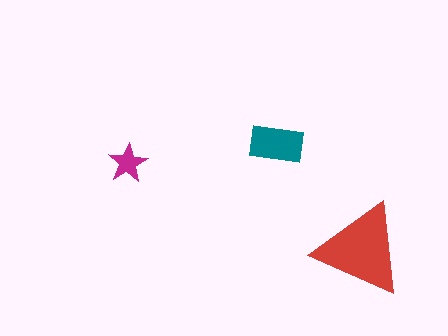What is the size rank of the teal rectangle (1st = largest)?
2nd.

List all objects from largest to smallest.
The red triangle, the teal rectangle, the magenta star.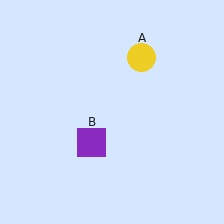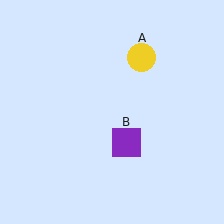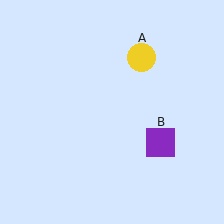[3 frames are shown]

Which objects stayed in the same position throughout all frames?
Yellow circle (object A) remained stationary.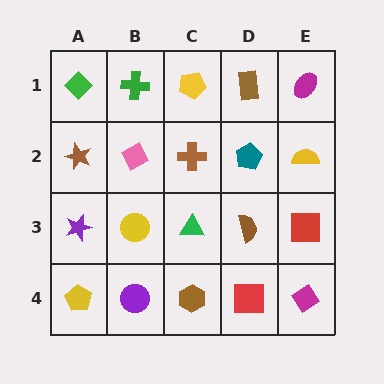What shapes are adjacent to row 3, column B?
A pink diamond (row 2, column B), a purple circle (row 4, column B), a purple star (row 3, column A), a green triangle (row 3, column C).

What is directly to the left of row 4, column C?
A purple circle.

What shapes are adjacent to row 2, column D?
A brown rectangle (row 1, column D), a brown semicircle (row 3, column D), a brown cross (row 2, column C), a yellow semicircle (row 2, column E).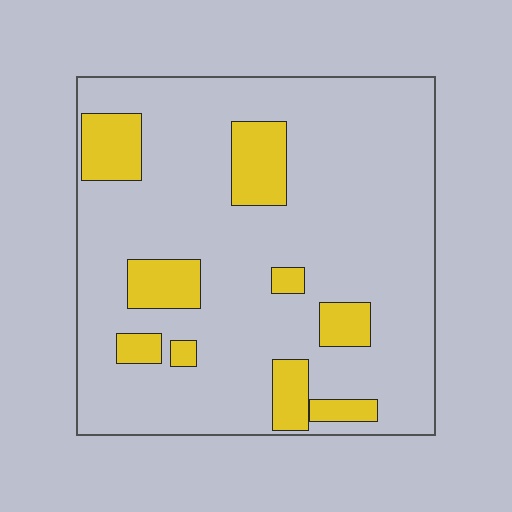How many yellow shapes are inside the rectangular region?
9.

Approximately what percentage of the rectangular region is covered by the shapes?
Approximately 15%.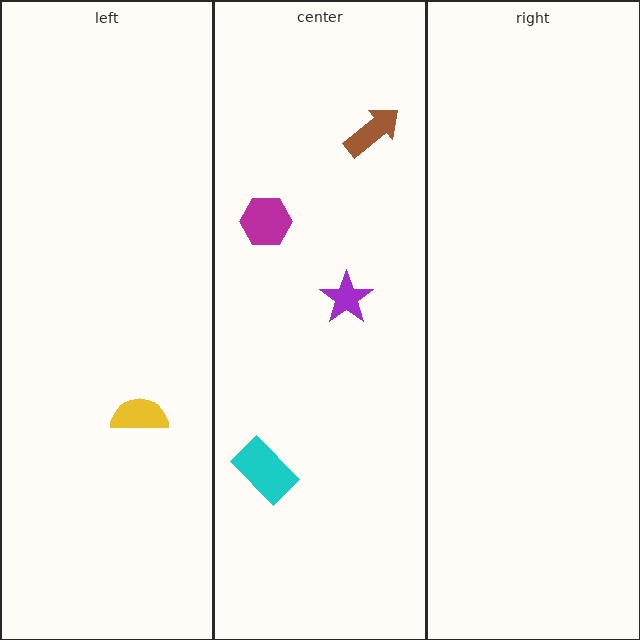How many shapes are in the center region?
4.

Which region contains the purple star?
The center region.